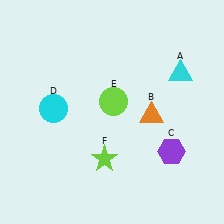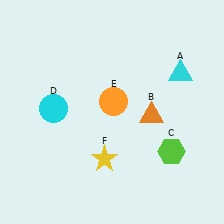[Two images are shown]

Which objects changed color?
C changed from purple to lime. E changed from lime to orange. F changed from lime to yellow.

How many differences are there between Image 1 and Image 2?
There are 3 differences between the two images.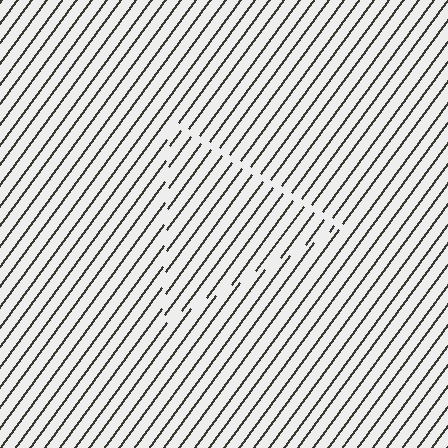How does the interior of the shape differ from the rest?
The interior of the shape contains the same grating, shifted by half a period — the contour is defined by the phase discontinuity where line-ends from the inner and outer gratings abut.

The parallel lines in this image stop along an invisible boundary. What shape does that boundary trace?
An illusory triangle. The interior of the shape contains the same grating, shifted by half a period — the contour is defined by the phase discontinuity where line-ends from the inner and outer gratings abut.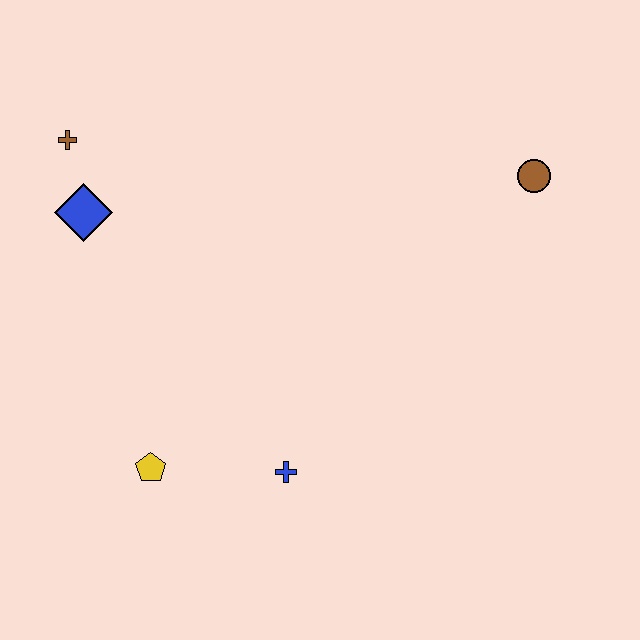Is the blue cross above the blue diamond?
No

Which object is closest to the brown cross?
The blue diamond is closest to the brown cross.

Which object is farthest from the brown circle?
The yellow pentagon is farthest from the brown circle.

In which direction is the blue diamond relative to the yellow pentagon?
The blue diamond is above the yellow pentagon.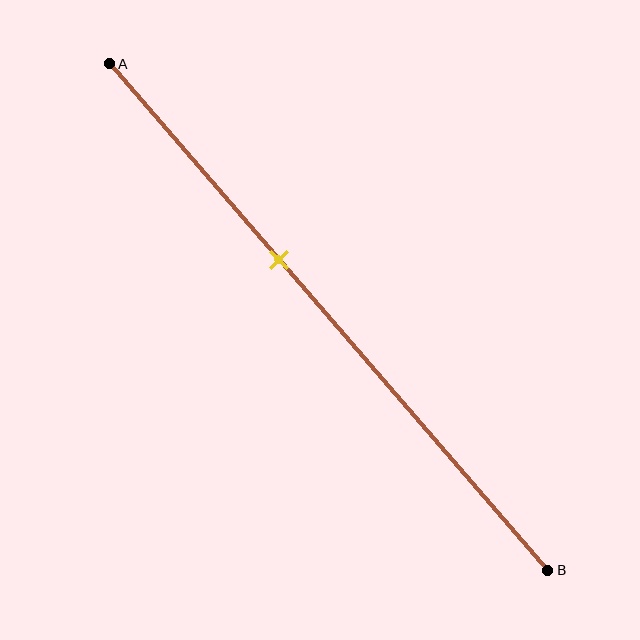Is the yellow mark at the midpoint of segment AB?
No, the mark is at about 40% from A, not at the 50% midpoint.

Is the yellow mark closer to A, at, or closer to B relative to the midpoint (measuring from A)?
The yellow mark is closer to point A than the midpoint of segment AB.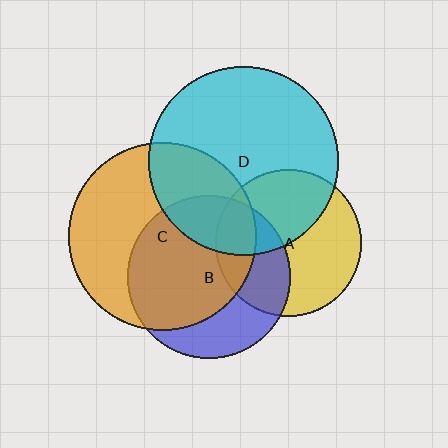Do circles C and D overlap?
Yes.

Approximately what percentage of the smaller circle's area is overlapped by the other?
Approximately 30%.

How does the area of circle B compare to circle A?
Approximately 1.2 times.